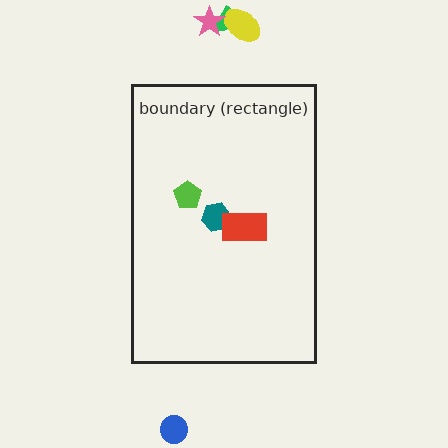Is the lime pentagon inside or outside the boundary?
Inside.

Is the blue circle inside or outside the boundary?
Outside.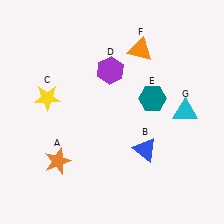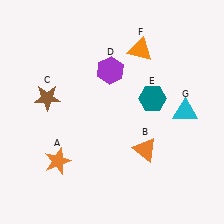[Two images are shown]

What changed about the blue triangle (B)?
In Image 1, B is blue. In Image 2, it changed to orange.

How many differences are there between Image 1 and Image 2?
There are 2 differences between the two images.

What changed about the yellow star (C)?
In Image 1, C is yellow. In Image 2, it changed to brown.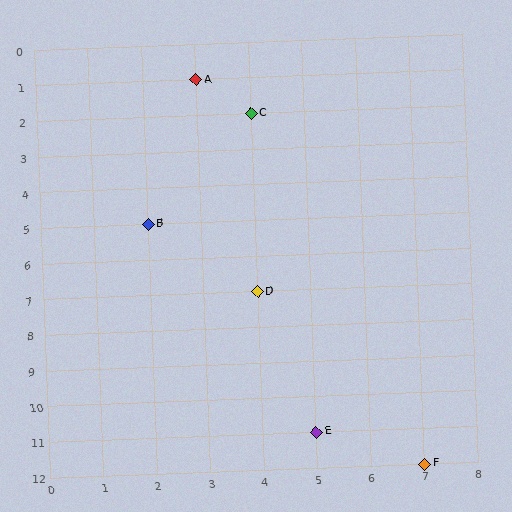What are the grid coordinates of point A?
Point A is at grid coordinates (3, 1).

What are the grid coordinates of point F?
Point F is at grid coordinates (7, 12).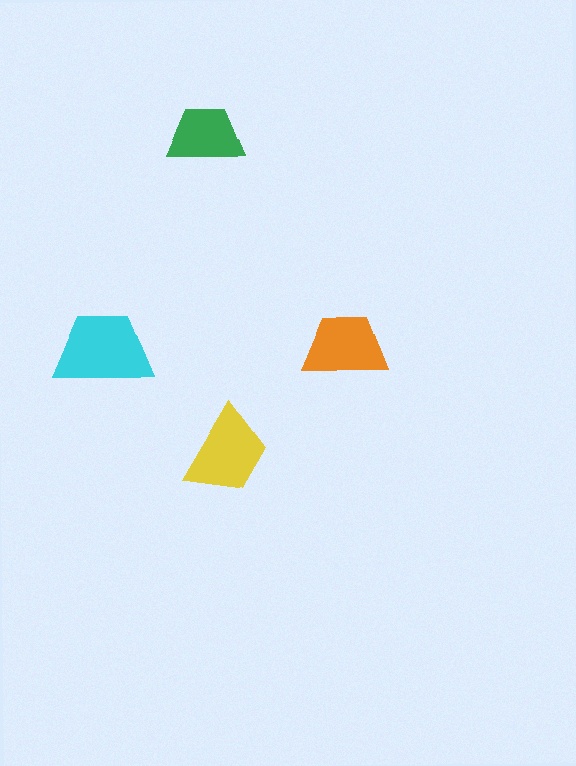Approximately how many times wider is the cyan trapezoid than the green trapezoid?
About 1.5 times wider.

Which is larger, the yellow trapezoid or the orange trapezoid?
The yellow one.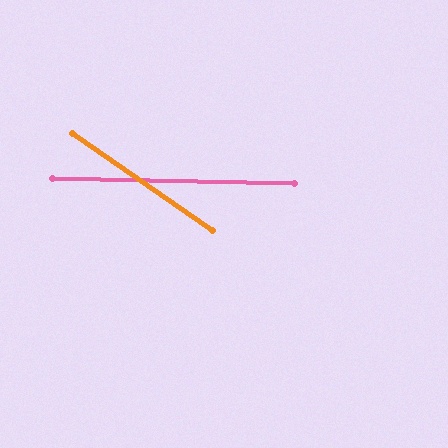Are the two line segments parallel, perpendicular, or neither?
Neither parallel nor perpendicular — they differ by about 33°.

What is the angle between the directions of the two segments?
Approximately 33 degrees.